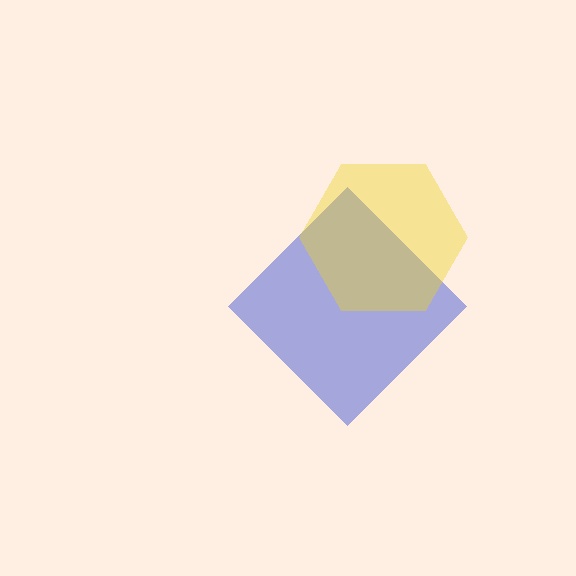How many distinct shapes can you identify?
There are 2 distinct shapes: a blue diamond, a yellow hexagon.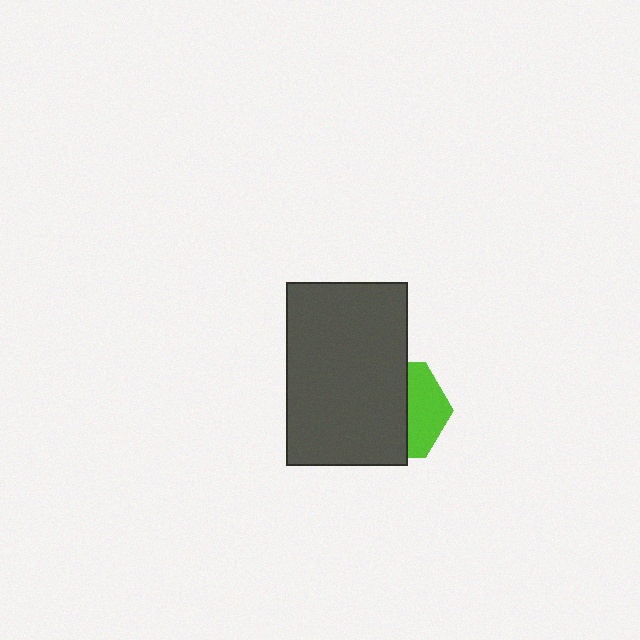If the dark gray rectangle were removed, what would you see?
You would see the complete lime hexagon.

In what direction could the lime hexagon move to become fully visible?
The lime hexagon could move right. That would shift it out from behind the dark gray rectangle entirely.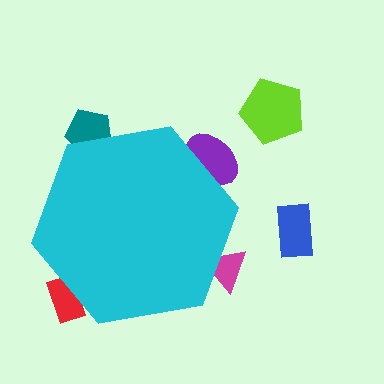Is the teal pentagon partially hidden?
Yes, the teal pentagon is partially hidden behind the cyan hexagon.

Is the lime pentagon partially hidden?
No, the lime pentagon is fully visible.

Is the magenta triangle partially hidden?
Yes, the magenta triangle is partially hidden behind the cyan hexagon.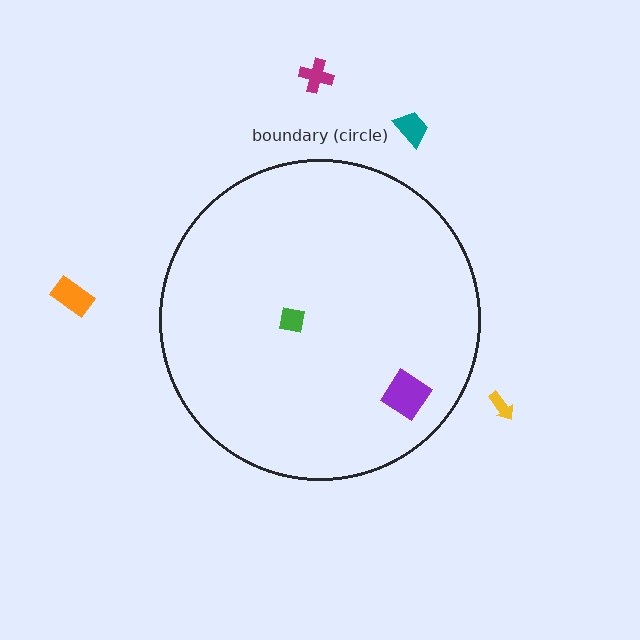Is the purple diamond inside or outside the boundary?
Inside.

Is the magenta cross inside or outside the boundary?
Outside.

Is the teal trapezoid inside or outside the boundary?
Outside.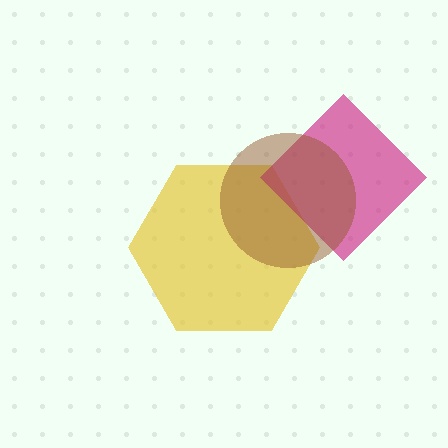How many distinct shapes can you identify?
There are 3 distinct shapes: a yellow hexagon, a magenta diamond, a brown circle.